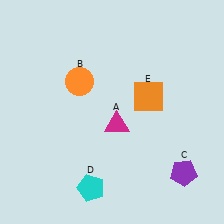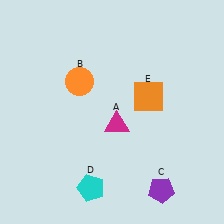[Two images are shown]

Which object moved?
The purple pentagon (C) moved left.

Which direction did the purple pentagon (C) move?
The purple pentagon (C) moved left.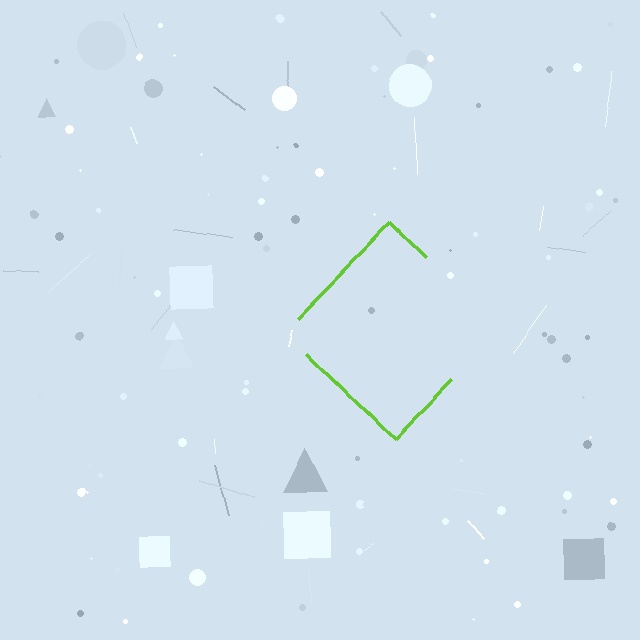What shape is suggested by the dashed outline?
The dashed outline suggests a diamond.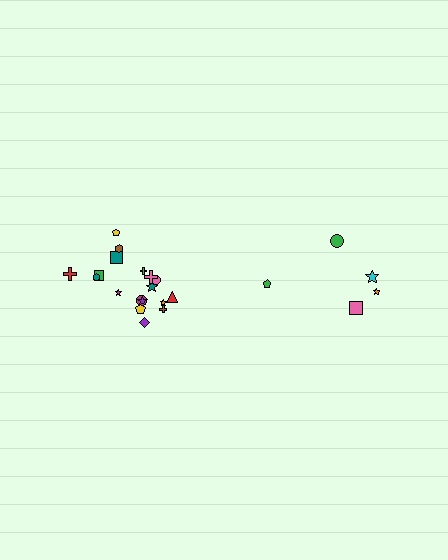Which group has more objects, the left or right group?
The left group.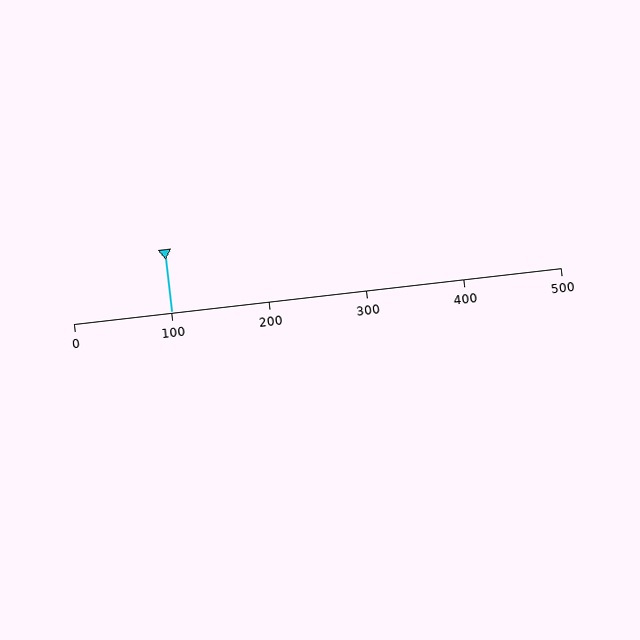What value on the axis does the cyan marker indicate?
The marker indicates approximately 100.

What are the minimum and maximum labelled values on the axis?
The axis runs from 0 to 500.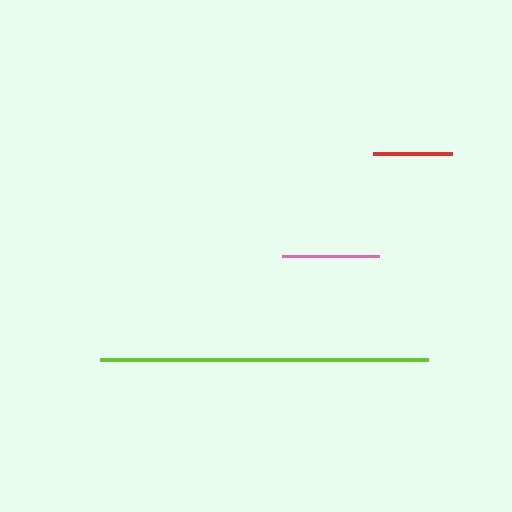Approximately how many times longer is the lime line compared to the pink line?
The lime line is approximately 3.4 times the length of the pink line.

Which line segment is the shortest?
The red line is the shortest at approximately 80 pixels.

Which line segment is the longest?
The lime line is the longest at approximately 328 pixels.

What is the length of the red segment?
The red segment is approximately 80 pixels long.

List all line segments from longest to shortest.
From longest to shortest: lime, pink, red.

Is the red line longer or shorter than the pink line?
The pink line is longer than the red line.